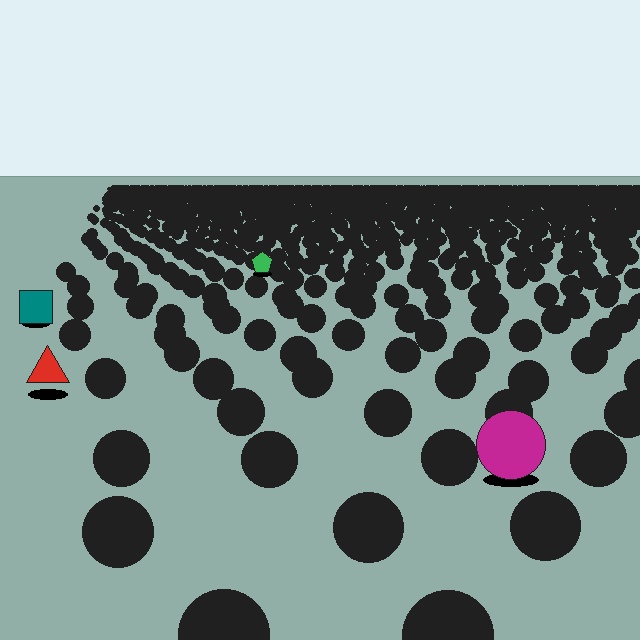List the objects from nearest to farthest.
From nearest to farthest: the magenta circle, the red triangle, the teal square, the green pentagon.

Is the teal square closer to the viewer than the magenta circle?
No. The magenta circle is closer — you can tell from the texture gradient: the ground texture is coarser near it.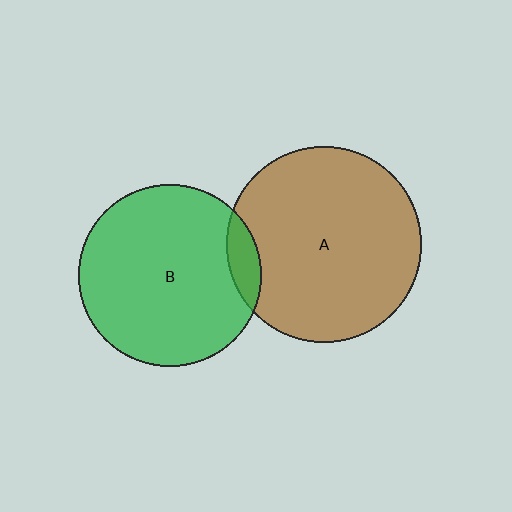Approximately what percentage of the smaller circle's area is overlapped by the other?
Approximately 10%.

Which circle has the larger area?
Circle A (brown).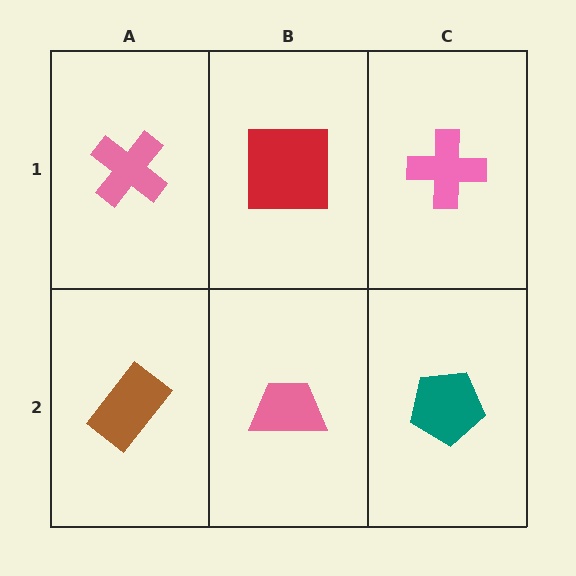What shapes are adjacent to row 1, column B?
A pink trapezoid (row 2, column B), a pink cross (row 1, column A), a pink cross (row 1, column C).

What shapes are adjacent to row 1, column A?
A brown rectangle (row 2, column A), a red square (row 1, column B).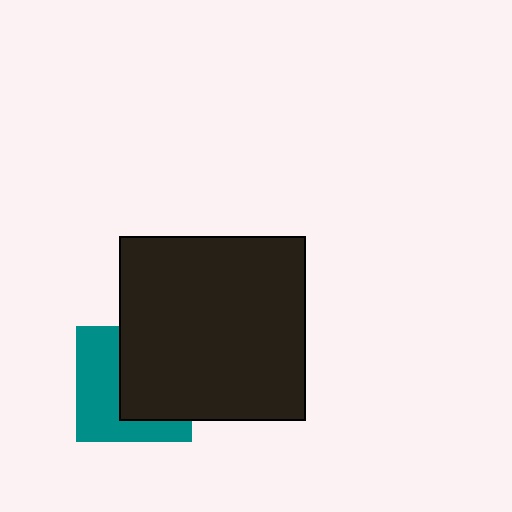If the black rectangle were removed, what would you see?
You would see the complete teal square.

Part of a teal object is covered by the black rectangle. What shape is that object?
It is a square.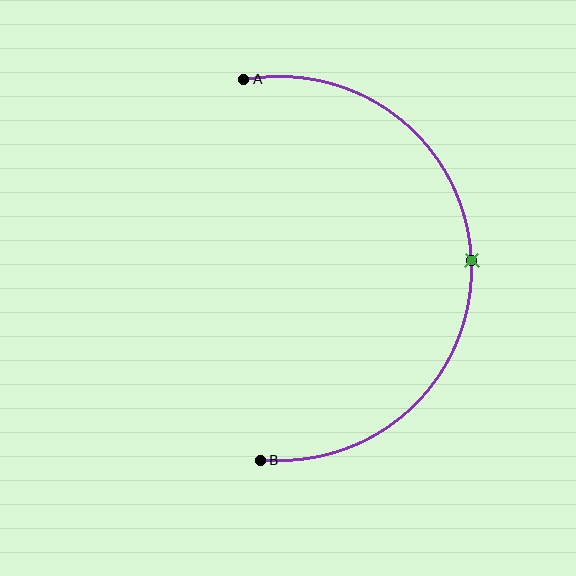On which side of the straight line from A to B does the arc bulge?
The arc bulges to the right of the straight line connecting A and B.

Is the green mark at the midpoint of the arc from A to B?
Yes. The green mark lies on the arc at equal arc-length from both A and B — it is the arc midpoint.